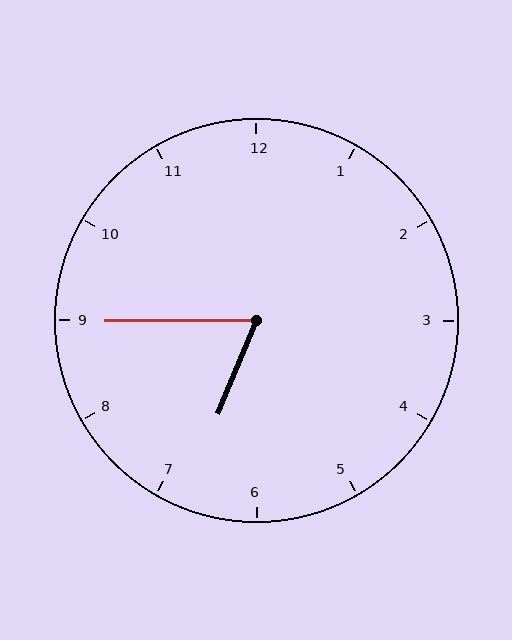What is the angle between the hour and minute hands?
Approximately 68 degrees.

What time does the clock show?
6:45.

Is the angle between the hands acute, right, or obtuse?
It is acute.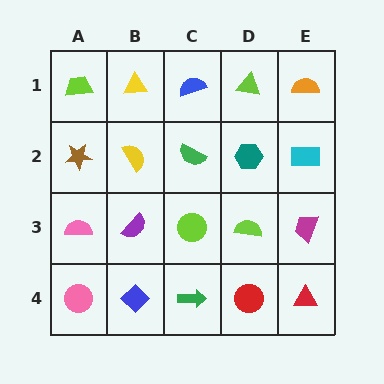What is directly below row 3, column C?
A green arrow.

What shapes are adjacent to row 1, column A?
A brown star (row 2, column A), a yellow triangle (row 1, column B).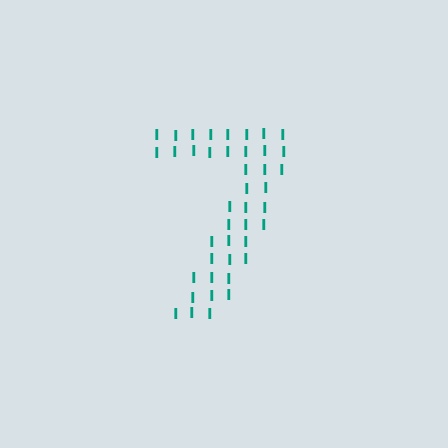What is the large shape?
The large shape is the digit 7.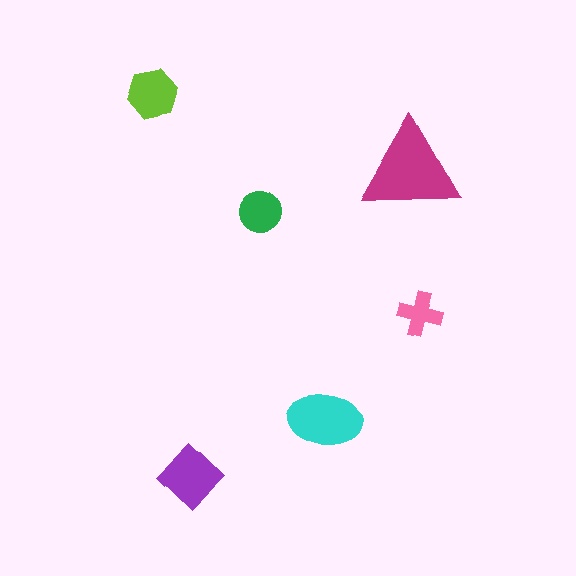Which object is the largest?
The magenta triangle.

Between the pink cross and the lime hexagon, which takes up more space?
The lime hexagon.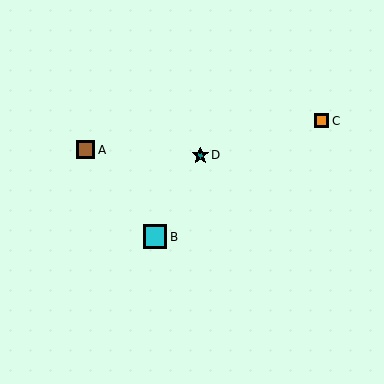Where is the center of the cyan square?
The center of the cyan square is at (155, 237).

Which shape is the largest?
The cyan square (labeled B) is the largest.